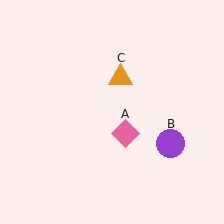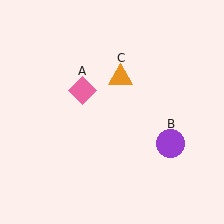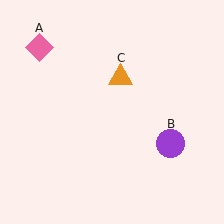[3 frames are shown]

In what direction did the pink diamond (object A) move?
The pink diamond (object A) moved up and to the left.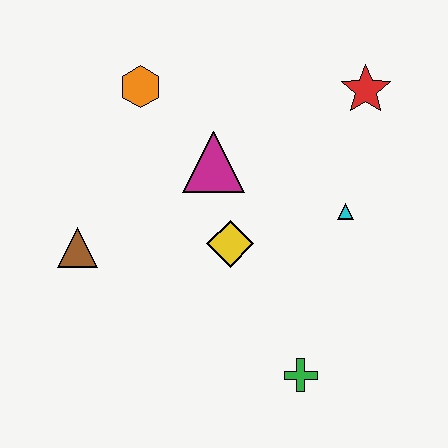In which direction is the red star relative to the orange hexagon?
The red star is to the right of the orange hexagon.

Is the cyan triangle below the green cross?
No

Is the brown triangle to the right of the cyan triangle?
No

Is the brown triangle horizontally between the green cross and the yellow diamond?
No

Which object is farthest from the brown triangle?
The red star is farthest from the brown triangle.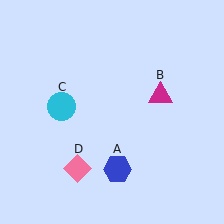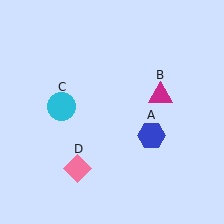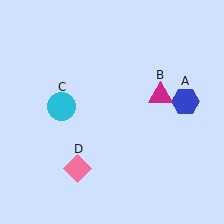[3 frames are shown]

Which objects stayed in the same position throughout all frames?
Magenta triangle (object B) and cyan circle (object C) and pink diamond (object D) remained stationary.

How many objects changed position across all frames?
1 object changed position: blue hexagon (object A).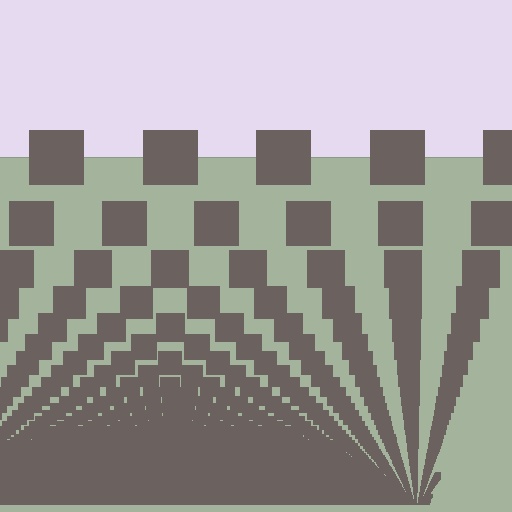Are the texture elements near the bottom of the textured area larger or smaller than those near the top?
Smaller. The gradient is inverted — elements near the bottom are smaller and denser.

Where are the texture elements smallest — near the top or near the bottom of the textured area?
Near the bottom.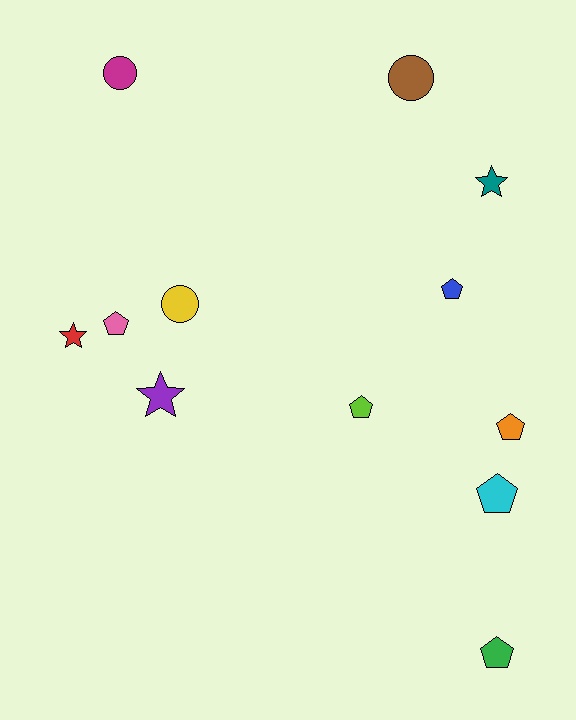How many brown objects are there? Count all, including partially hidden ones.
There is 1 brown object.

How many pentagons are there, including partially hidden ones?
There are 6 pentagons.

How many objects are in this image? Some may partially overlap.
There are 12 objects.